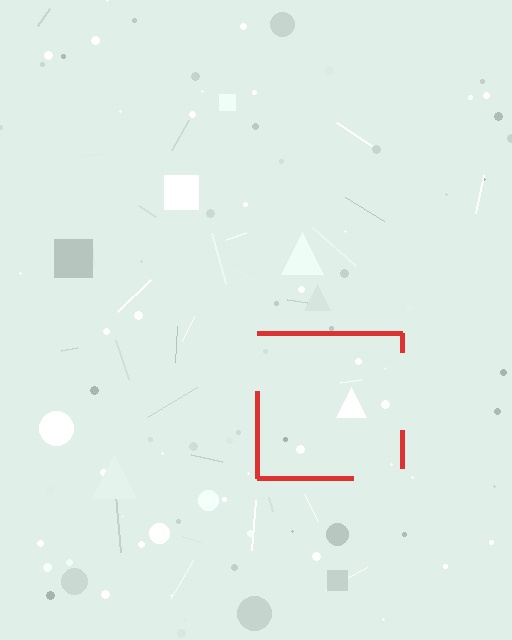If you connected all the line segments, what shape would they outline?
They would outline a square.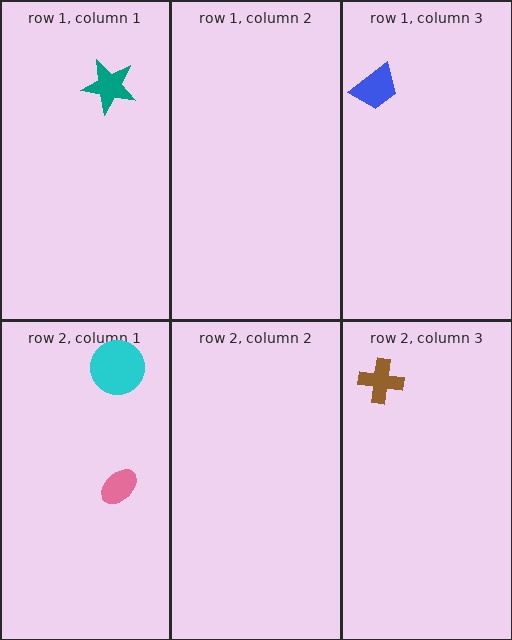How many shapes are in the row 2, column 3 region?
1.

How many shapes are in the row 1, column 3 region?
1.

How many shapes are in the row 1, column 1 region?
1.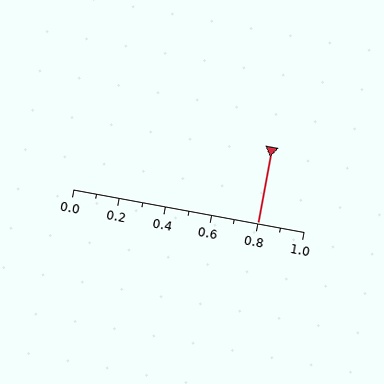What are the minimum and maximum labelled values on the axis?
The axis runs from 0.0 to 1.0.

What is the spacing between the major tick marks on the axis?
The major ticks are spaced 0.2 apart.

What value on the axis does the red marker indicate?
The marker indicates approximately 0.8.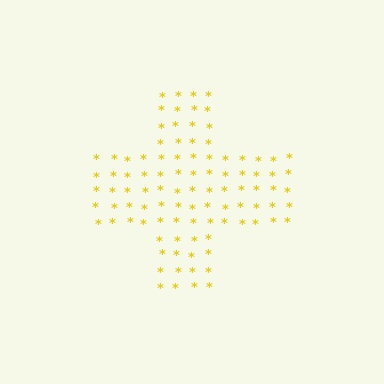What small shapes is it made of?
It is made of small asterisks.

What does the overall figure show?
The overall figure shows a cross.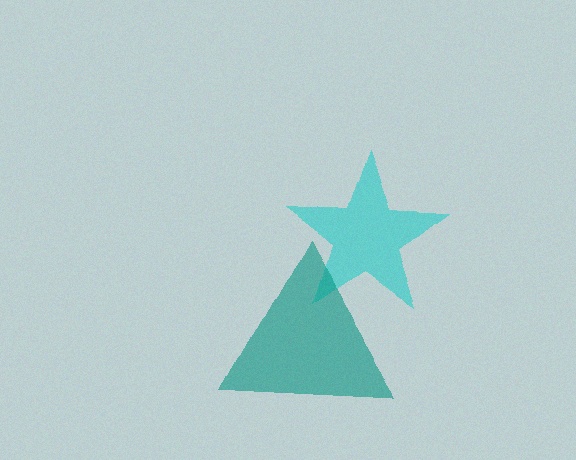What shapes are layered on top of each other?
The layered shapes are: a cyan star, a teal triangle.